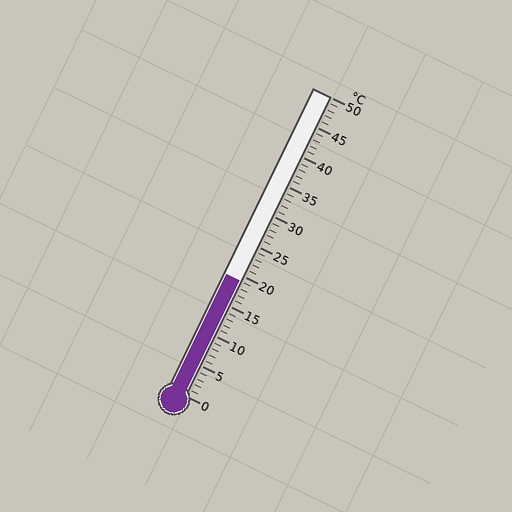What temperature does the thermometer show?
The thermometer shows approximately 19°C.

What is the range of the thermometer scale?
The thermometer scale ranges from 0°C to 50°C.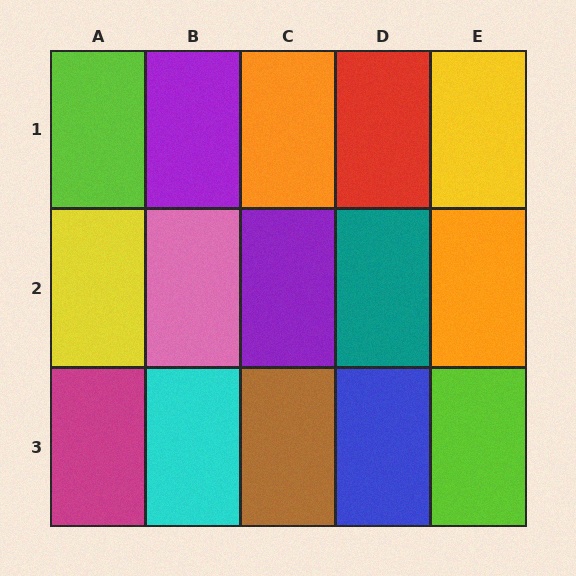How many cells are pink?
1 cell is pink.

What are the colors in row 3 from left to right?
Magenta, cyan, brown, blue, lime.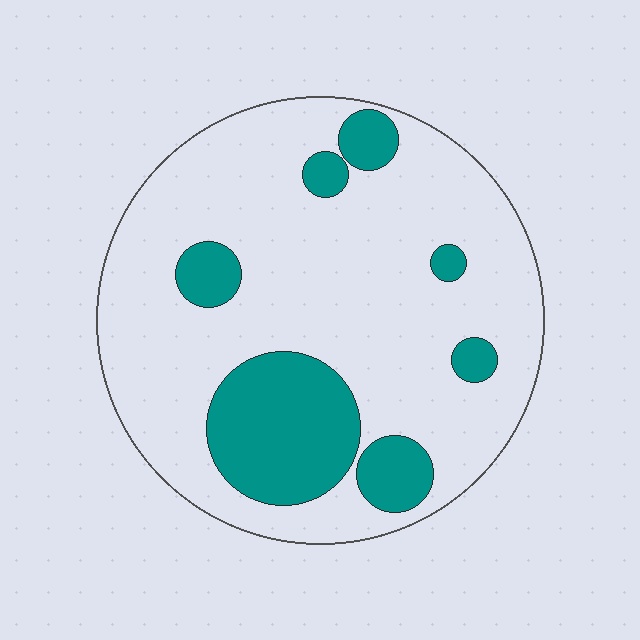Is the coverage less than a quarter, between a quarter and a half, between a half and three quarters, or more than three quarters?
Less than a quarter.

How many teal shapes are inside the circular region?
7.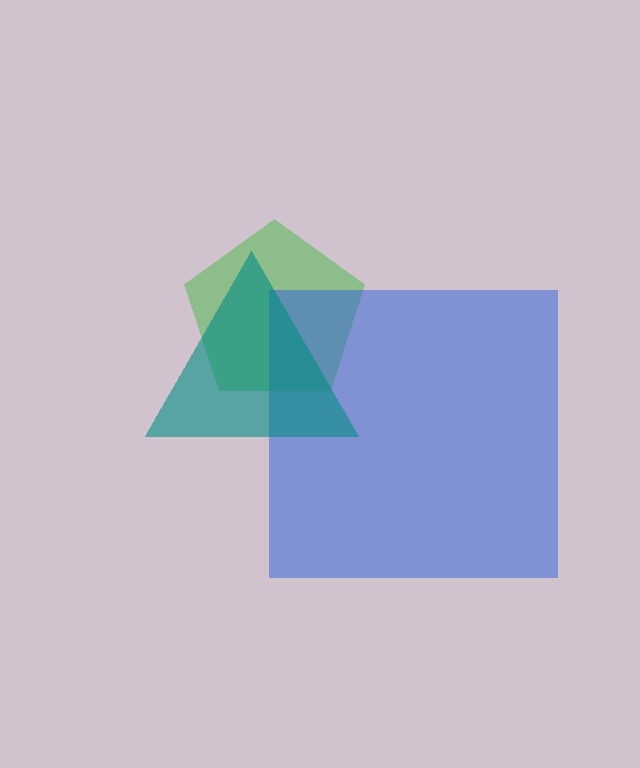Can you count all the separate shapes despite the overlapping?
Yes, there are 3 separate shapes.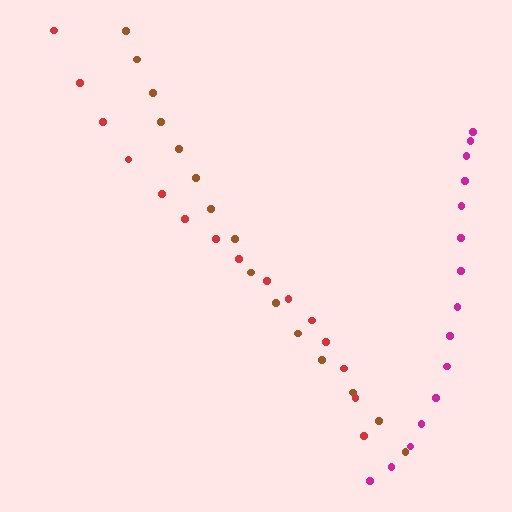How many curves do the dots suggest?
There are 3 distinct paths.